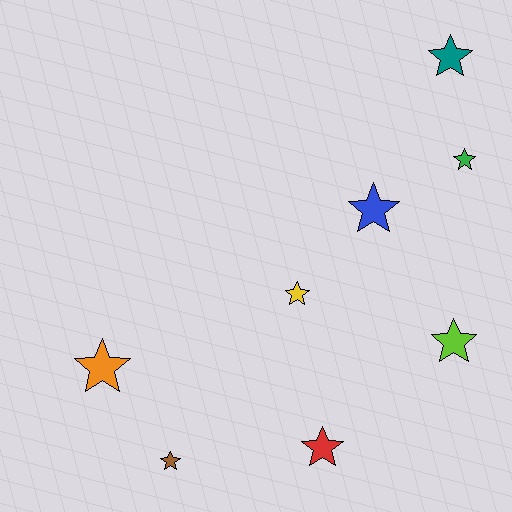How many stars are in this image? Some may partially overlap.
There are 8 stars.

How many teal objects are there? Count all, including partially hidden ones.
There is 1 teal object.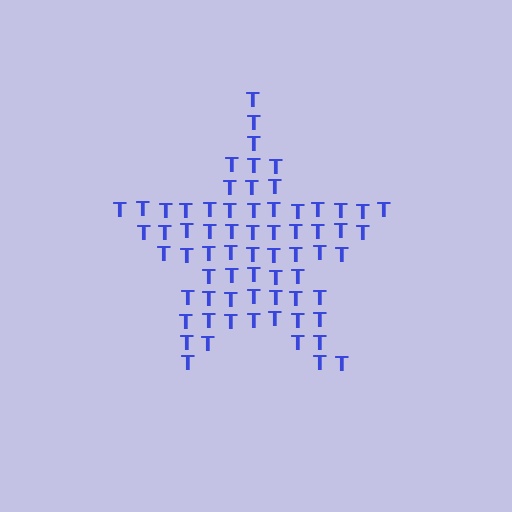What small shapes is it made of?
It is made of small letter T's.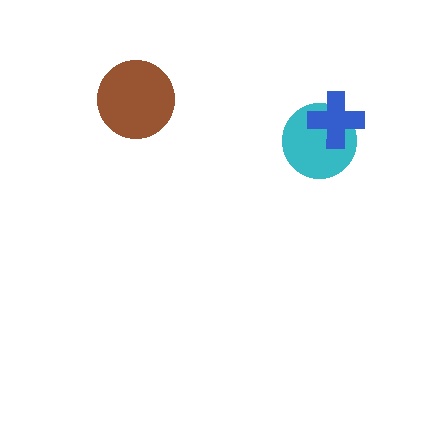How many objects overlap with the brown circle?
0 objects overlap with the brown circle.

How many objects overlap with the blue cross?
1 object overlaps with the blue cross.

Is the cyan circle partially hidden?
Yes, it is partially covered by another shape.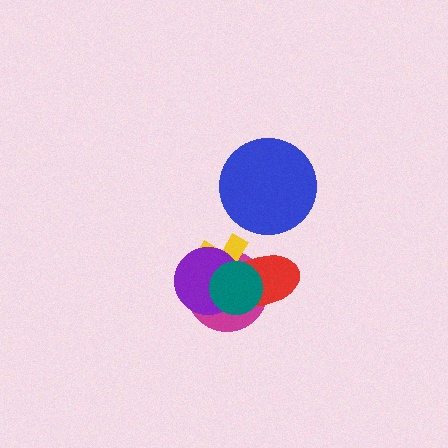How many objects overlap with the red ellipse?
4 objects overlap with the red ellipse.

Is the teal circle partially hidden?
No, no other shape covers it.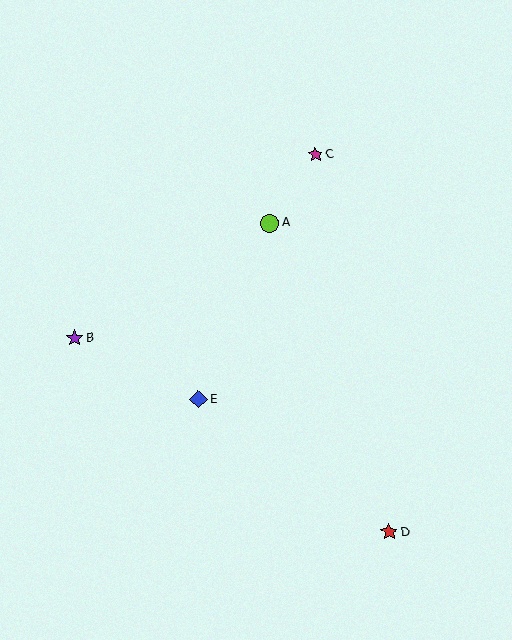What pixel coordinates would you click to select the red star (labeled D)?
Click at (389, 532) to select the red star D.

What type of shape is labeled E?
Shape E is a blue diamond.